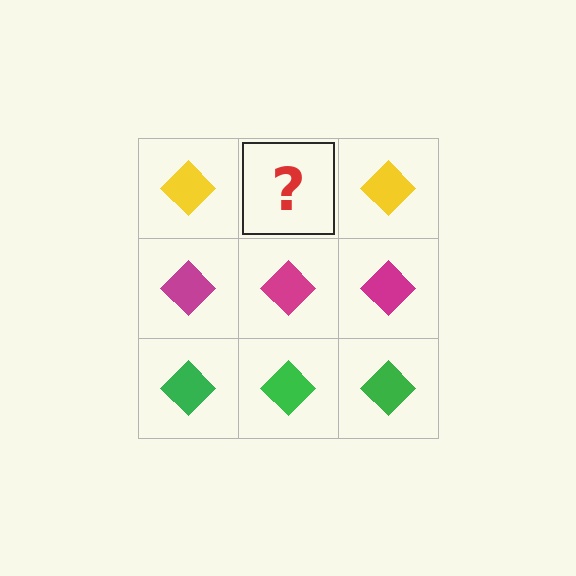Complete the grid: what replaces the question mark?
The question mark should be replaced with a yellow diamond.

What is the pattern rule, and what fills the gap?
The rule is that each row has a consistent color. The gap should be filled with a yellow diamond.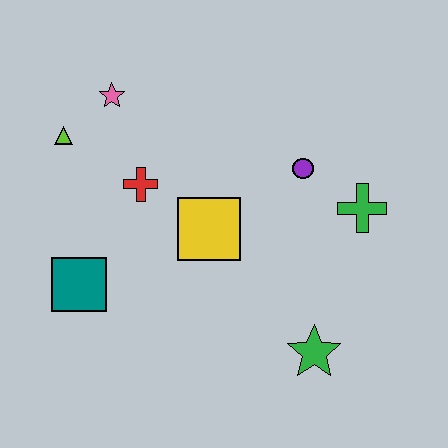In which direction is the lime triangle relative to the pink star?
The lime triangle is to the left of the pink star.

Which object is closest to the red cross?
The yellow square is closest to the red cross.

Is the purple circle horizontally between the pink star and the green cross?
Yes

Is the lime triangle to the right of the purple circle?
No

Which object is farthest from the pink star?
The green star is farthest from the pink star.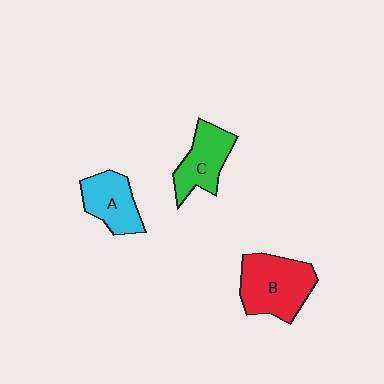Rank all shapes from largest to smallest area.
From largest to smallest: B (red), C (green), A (cyan).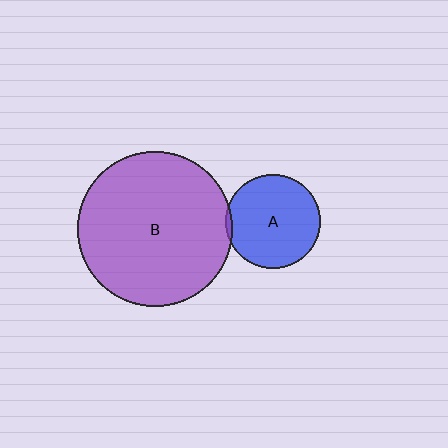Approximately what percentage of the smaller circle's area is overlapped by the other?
Approximately 5%.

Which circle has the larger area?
Circle B (purple).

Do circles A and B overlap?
Yes.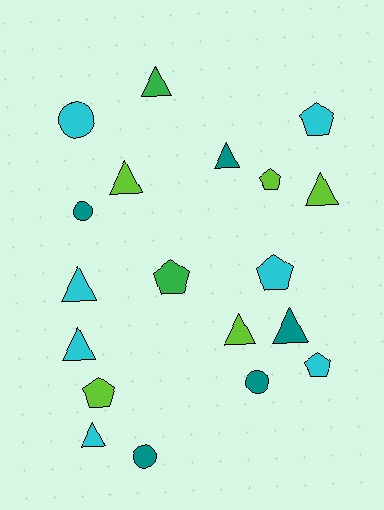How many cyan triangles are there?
There are 3 cyan triangles.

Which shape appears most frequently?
Triangle, with 9 objects.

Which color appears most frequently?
Cyan, with 7 objects.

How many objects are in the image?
There are 19 objects.